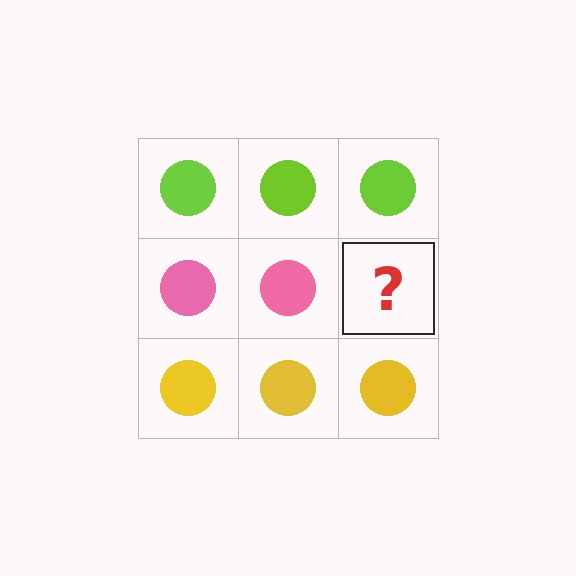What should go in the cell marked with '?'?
The missing cell should contain a pink circle.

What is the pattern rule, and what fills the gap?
The rule is that each row has a consistent color. The gap should be filled with a pink circle.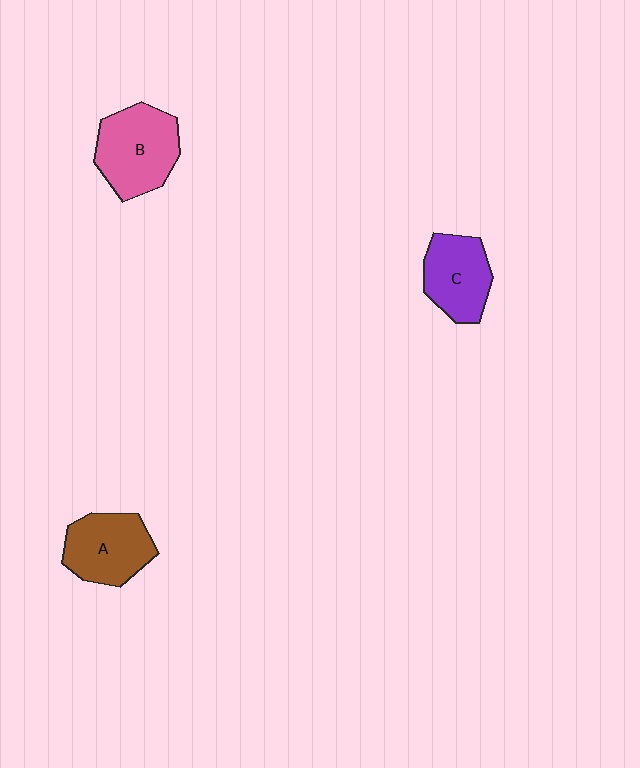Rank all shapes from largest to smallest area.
From largest to smallest: B (pink), A (brown), C (purple).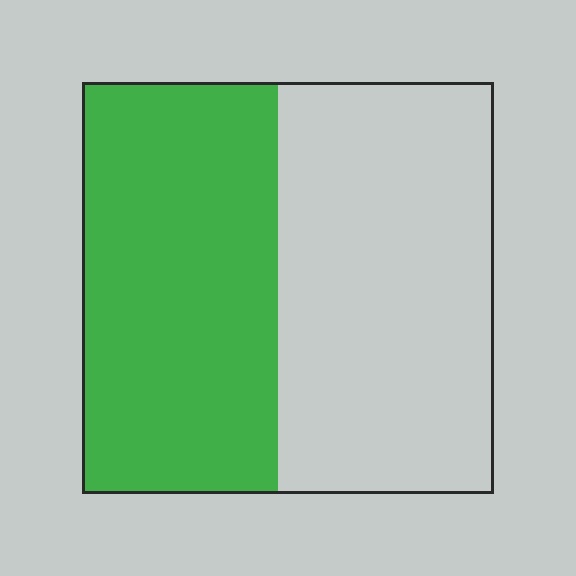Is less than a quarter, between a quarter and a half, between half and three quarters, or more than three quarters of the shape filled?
Between a quarter and a half.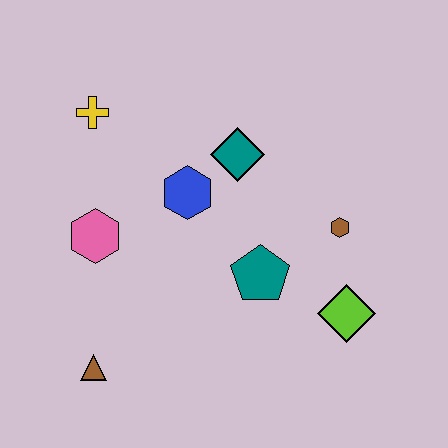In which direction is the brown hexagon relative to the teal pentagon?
The brown hexagon is to the right of the teal pentagon.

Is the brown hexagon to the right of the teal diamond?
Yes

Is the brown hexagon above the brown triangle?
Yes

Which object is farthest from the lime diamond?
The yellow cross is farthest from the lime diamond.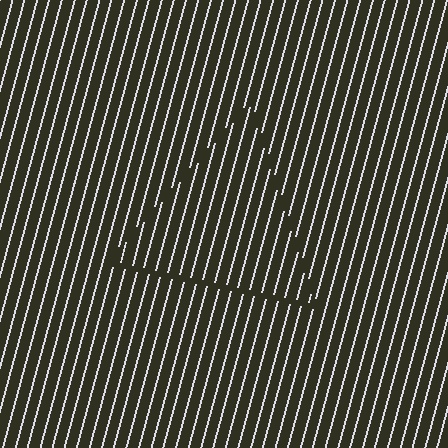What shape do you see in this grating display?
An illusory triangle. The interior of the shape contains the same grating, shifted by half a period — the contour is defined by the phase discontinuity where line-ends from the inner and outer gratings abut.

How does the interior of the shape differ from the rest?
The interior of the shape contains the same grating, shifted by half a period — the contour is defined by the phase discontinuity where line-ends from the inner and outer gratings abut.